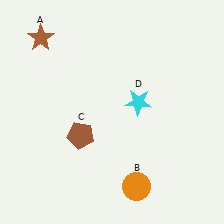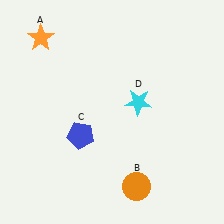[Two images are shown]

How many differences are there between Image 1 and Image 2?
There are 2 differences between the two images.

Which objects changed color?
A changed from brown to orange. C changed from brown to blue.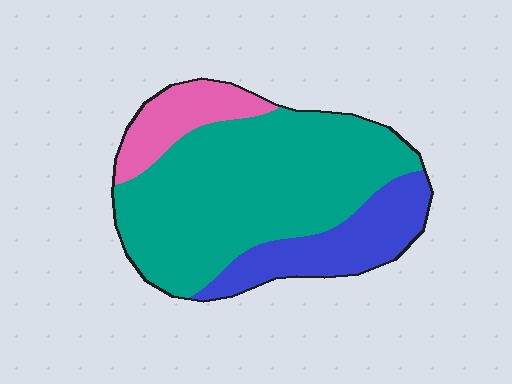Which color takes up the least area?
Pink, at roughly 15%.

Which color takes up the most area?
Teal, at roughly 65%.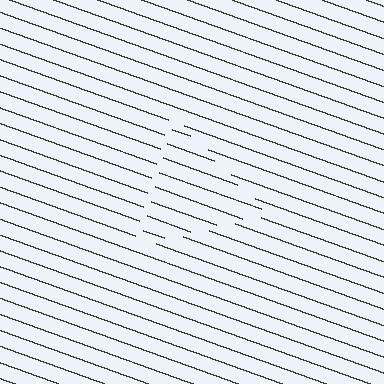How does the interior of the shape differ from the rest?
The interior of the shape contains the same grating, shifted by half a period — the contour is defined by the phase discontinuity where line-ends from the inner and outer gratings abut.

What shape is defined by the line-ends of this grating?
An illusory triangle. The interior of the shape contains the same grating, shifted by half a period — the contour is defined by the phase discontinuity where line-ends from the inner and outer gratings abut.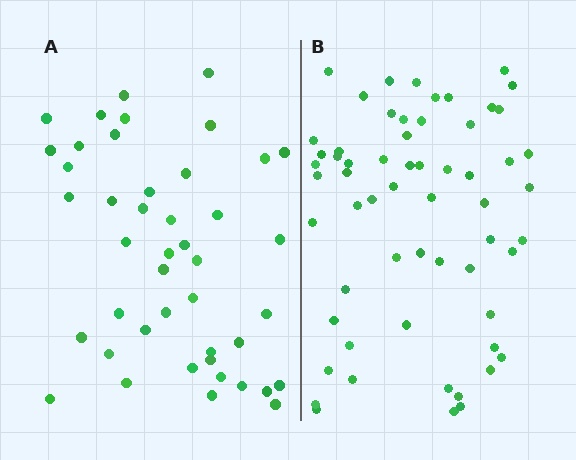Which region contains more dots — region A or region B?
Region B (the right region) has more dots.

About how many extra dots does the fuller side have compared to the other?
Region B has approximately 15 more dots than region A.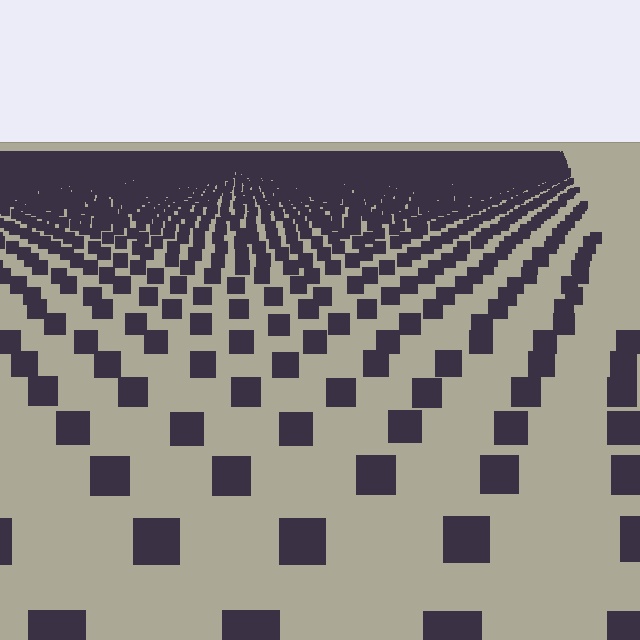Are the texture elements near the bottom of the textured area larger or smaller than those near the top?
Larger. Near the bottom, elements are closer to the viewer and appear at a bigger on-screen size.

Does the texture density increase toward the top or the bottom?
Density increases toward the top.